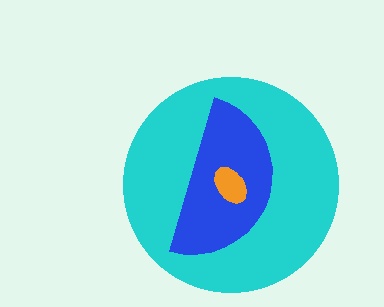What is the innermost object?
The orange ellipse.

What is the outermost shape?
The cyan circle.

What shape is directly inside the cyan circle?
The blue semicircle.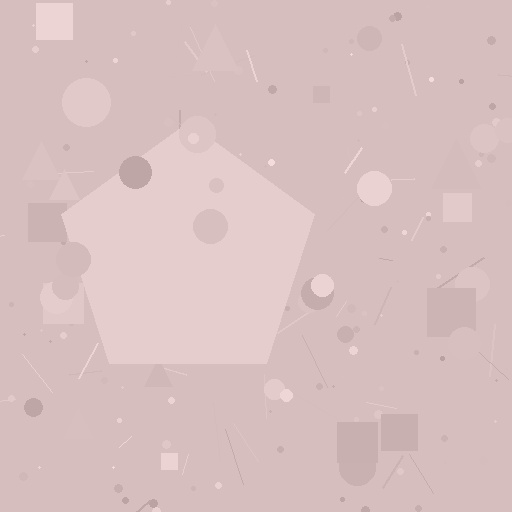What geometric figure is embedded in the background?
A pentagon is embedded in the background.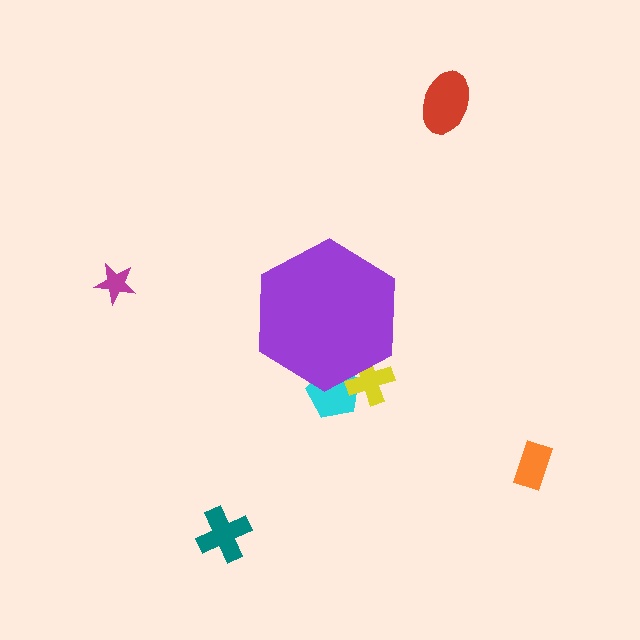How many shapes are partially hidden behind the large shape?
2 shapes are partially hidden.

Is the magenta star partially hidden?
No, the magenta star is fully visible.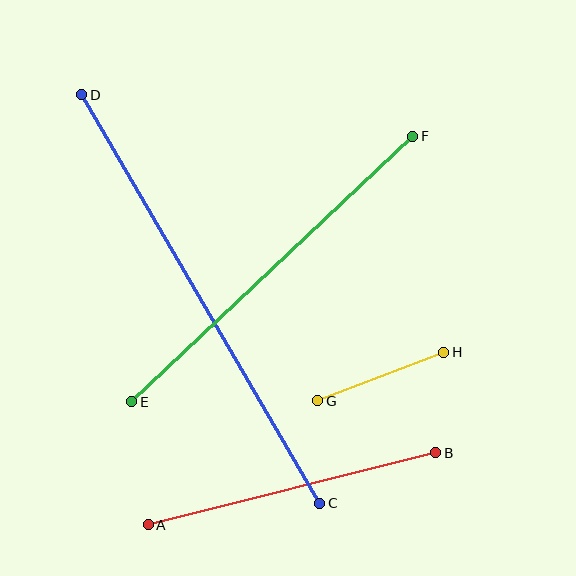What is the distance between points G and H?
The distance is approximately 135 pixels.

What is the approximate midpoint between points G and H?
The midpoint is at approximately (381, 377) pixels.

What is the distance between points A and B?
The distance is approximately 296 pixels.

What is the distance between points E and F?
The distance is approximately 386 pixels.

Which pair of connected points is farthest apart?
Points C and D are farthest apart.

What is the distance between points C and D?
The distance is approximately 473 pixels.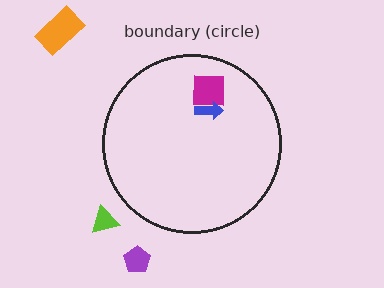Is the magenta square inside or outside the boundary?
Inside.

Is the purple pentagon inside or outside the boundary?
Outside.